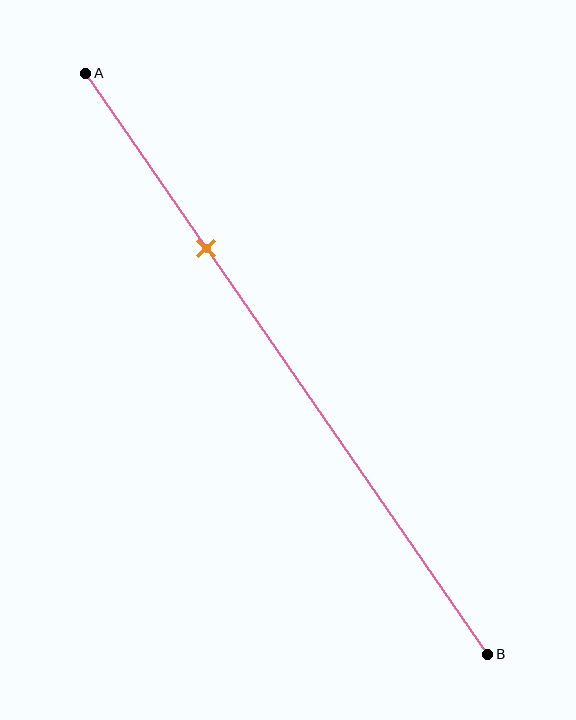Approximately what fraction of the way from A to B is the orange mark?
The orange mark is approximately 30% of the way from A to B.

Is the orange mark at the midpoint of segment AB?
No, the mark is at about 30% from A, not at the 50% midpoint.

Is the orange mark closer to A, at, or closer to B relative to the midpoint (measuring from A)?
The orange mark is closer to point A than the midpoint of segment AB.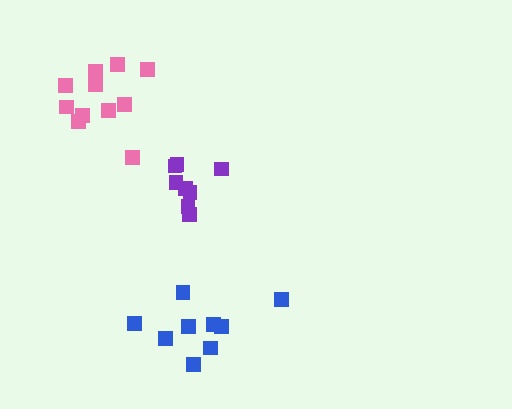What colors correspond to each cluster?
The clusters are colored: purple, pink, blue.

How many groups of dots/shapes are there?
There are 3 groups.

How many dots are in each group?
Group 1: 8 dots, Group 2: 11 dots, Group 3: 9 dots (28 total).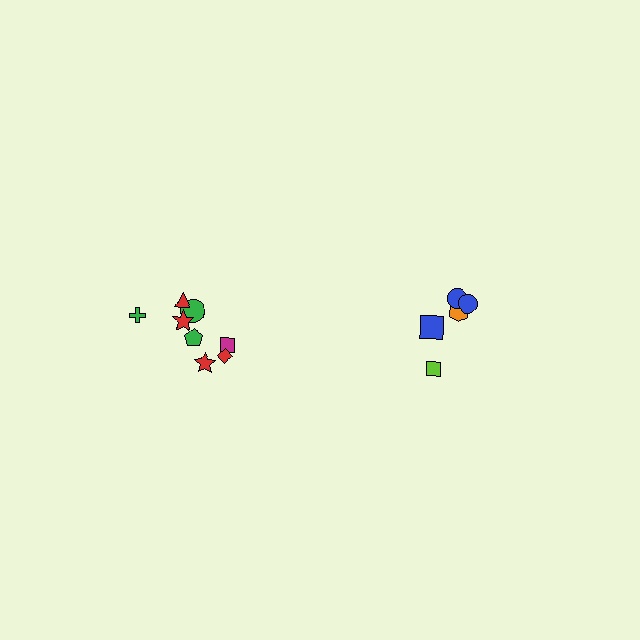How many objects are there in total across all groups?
There are 13 objects.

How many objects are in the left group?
There are 8 objects.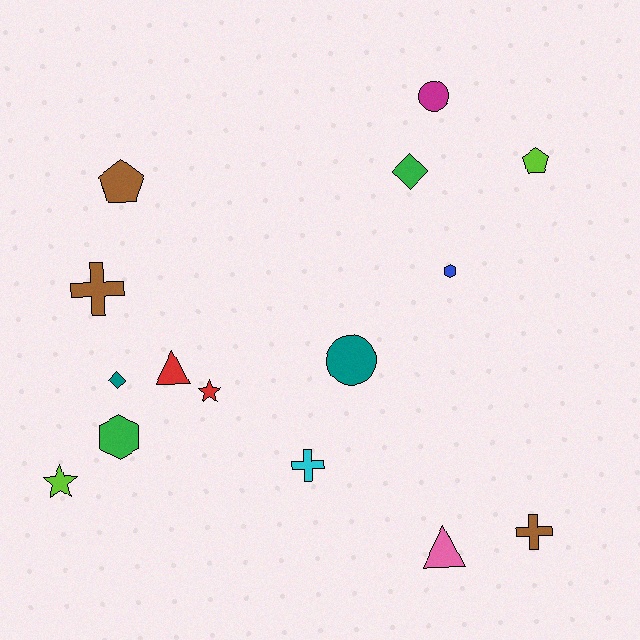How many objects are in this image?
There are 15 objects.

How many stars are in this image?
There are 2 stars.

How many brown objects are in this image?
There are 3 brown objects.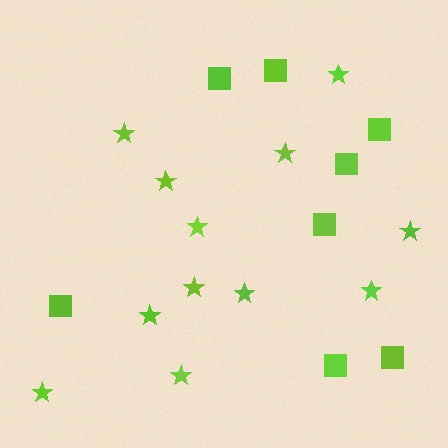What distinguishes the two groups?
There are 2 groups: one group of stars (12) and one group of squares (8).